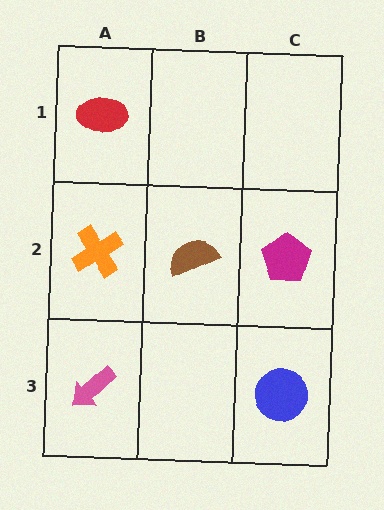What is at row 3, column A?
A pink arrow.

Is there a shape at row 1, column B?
No, that cell is empty.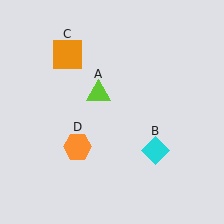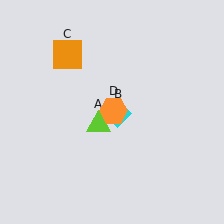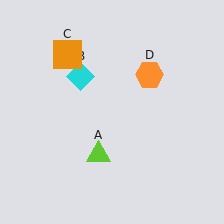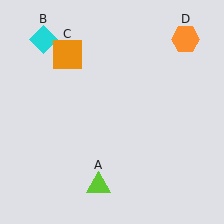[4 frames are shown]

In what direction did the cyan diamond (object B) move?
The cyan diamond (object B) moved up and to the left.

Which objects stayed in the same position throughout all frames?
Orange square (object C) remained stationary.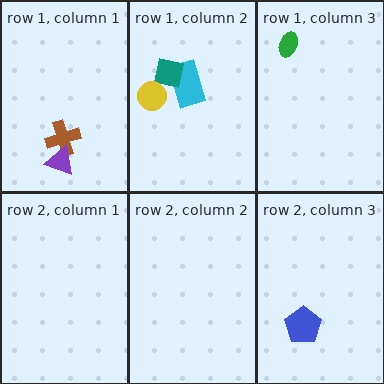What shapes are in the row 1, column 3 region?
The green ellipse.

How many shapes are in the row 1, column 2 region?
3.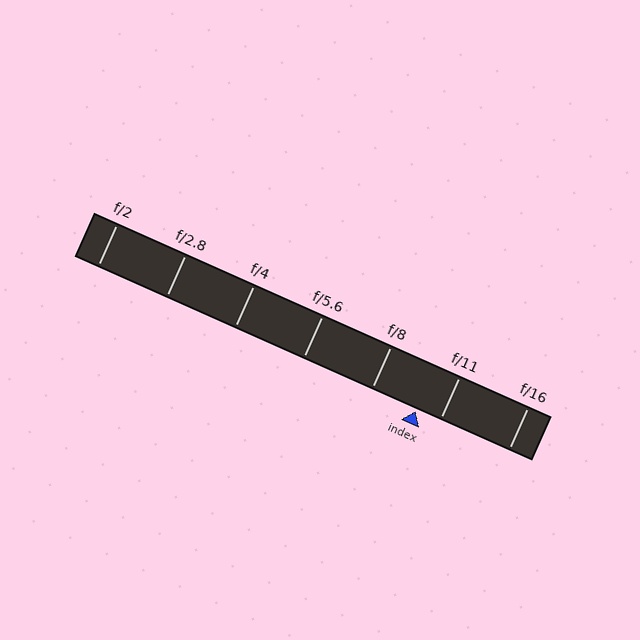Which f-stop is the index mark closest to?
The index mark is closest to f/11.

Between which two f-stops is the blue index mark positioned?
The index mark is between f/8 and f/11.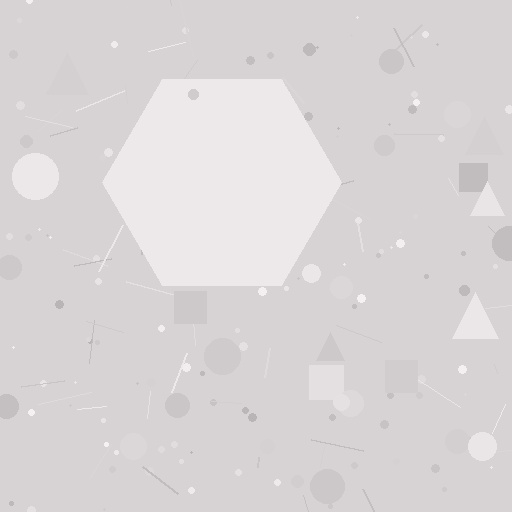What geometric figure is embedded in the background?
A hexagon is embedded in the background.